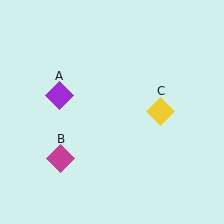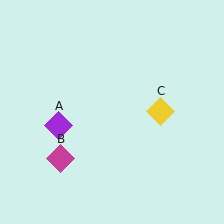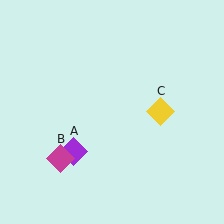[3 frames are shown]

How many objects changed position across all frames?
1 object changed position: purple diamond (object A).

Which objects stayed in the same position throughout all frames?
Magenta diamond (object B) and yellow diamond (object C) remained stationary.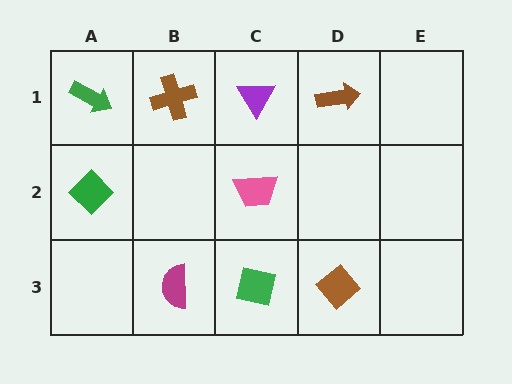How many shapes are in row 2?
2 shapes.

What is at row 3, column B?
A magenta semicircle.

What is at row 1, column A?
A green arrow.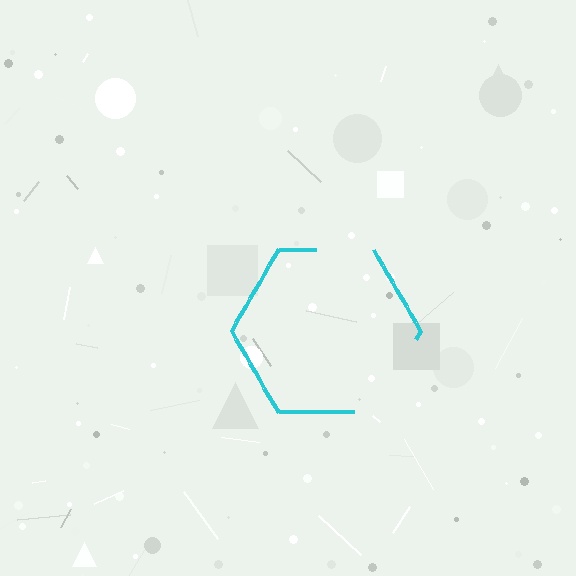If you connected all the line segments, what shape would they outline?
They would outline a hexagon.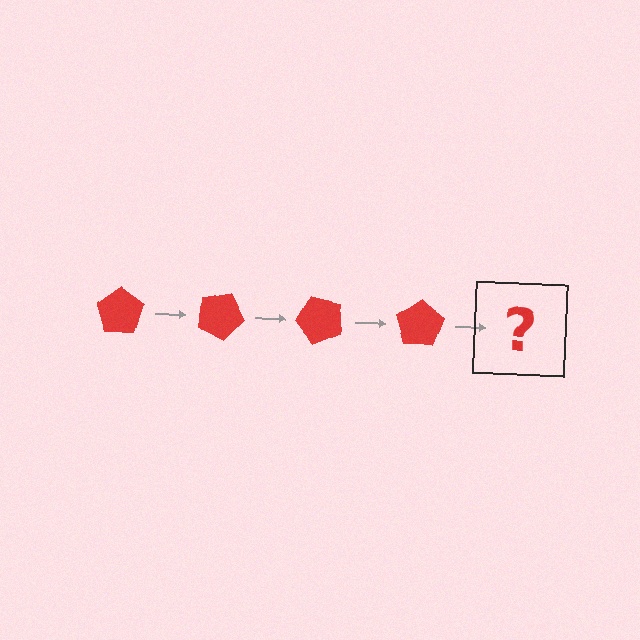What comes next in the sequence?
The next element should be a red pentagon rotated 100 degrees.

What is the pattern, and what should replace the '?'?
The pattern is that the pentagon rotates 25 degrees each step. The '?' should be a red pentagon rotated 100 degrees.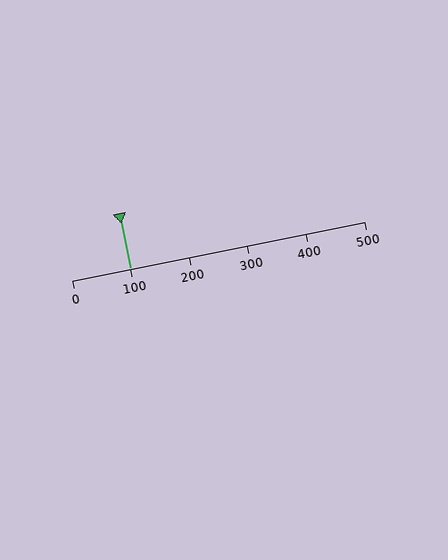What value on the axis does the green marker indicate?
The marker indicates approximately 100.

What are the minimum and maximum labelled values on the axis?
The axis runs from 0 to 500.